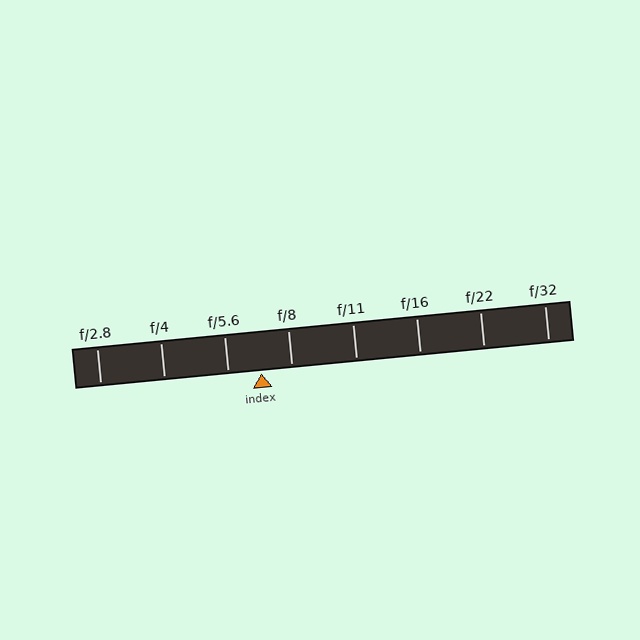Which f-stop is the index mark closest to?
The index mark is closest to f/8.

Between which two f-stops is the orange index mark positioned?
The index mark is between f/5.6 and f/8.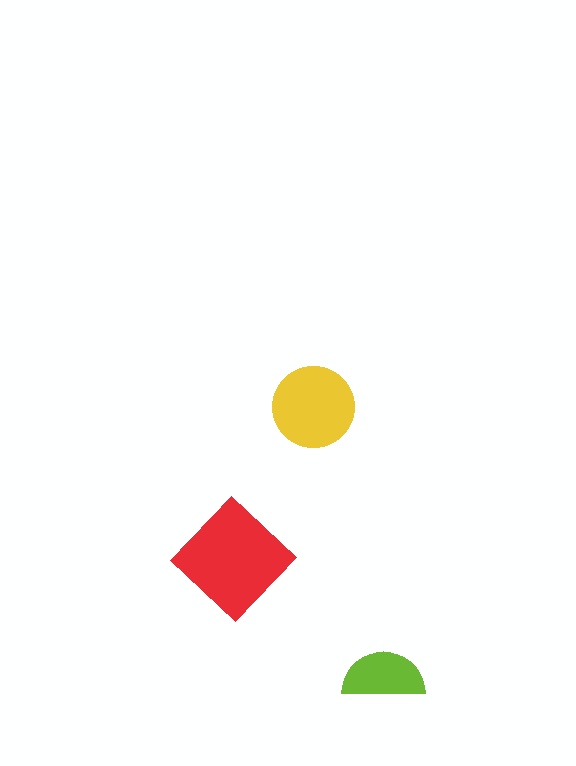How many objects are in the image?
There are 3 objects in the image.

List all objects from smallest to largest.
The lime semicircle, the yellow circle, the red diamond.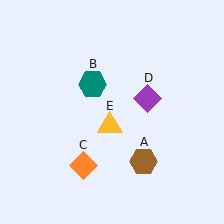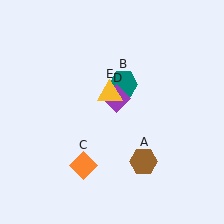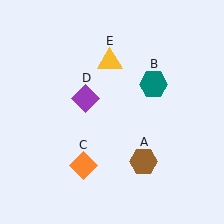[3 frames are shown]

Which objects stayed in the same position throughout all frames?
Brown hexagon (object A) and orange diamond (object C) remained stationary.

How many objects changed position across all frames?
3 objects changed position: teal hexagon (object B), purple diamond (object D), yellow triangle (object E).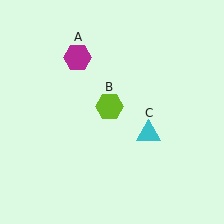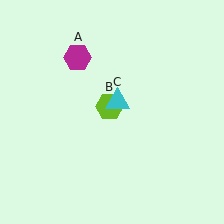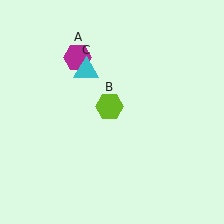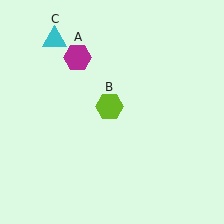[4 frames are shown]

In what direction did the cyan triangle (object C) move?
The cyan triangle (object C) moved up and to the left.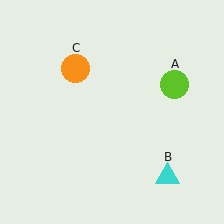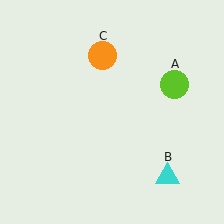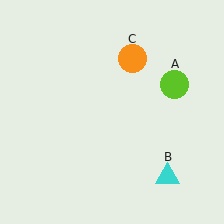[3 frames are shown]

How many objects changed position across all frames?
1 object changed position: orange circle (object C).